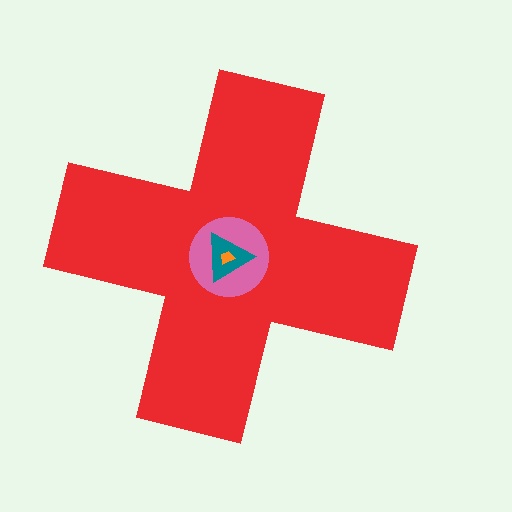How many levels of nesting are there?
4.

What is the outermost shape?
The red cross.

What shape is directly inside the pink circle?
The teal triangle.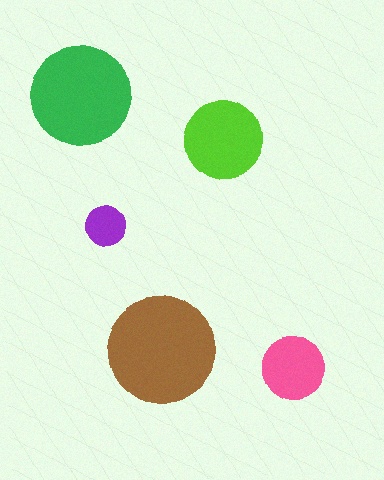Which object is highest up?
The green circle is topmost.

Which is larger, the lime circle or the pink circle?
The lime one.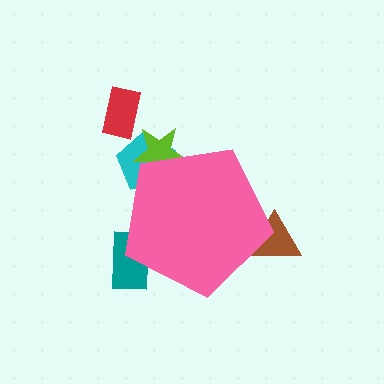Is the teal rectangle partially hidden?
Yes, the teal rectangle is partially hidden behind the pink pentagon.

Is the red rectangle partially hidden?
No, the red rectangle is fully visible.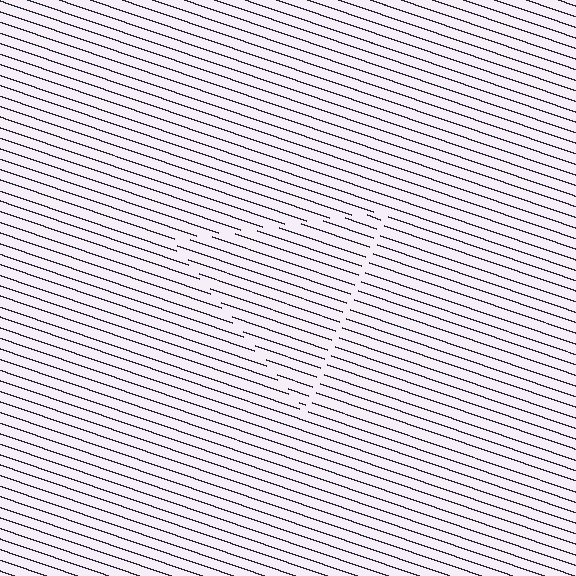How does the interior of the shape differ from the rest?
The interior of the shape contains the same grating, shifted by half a period — the contour is defined by the phase discontinuity where line-ends from the inner and outer gratings abut.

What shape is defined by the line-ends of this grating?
An illusory triangle. The interior of the shape contains the same grating, shifted by half a period — the contour is defined by the phase discontinuity where line-ends from the inner and outer gratings abut.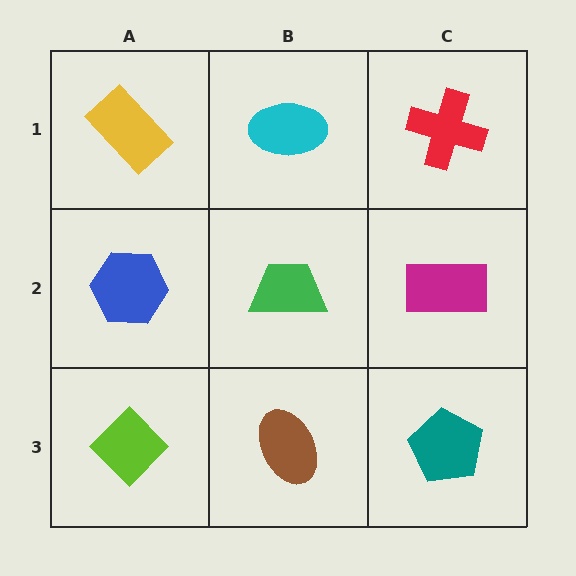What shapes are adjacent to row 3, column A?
A blue hexagon (row 2, column A), a brown ellipse (row 3, column B).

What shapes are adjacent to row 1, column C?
A magenta rectangle (row 2, column C), a cyan ellipse (row 1, column B).